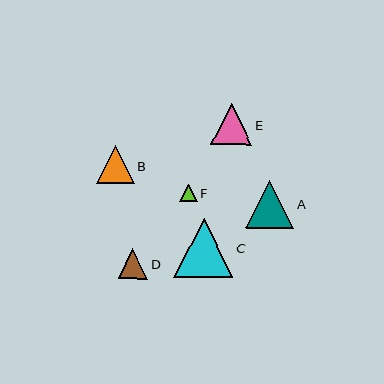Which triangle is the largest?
Triangle C is the largest with a size of approximately 60 pixels.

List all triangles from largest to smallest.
From largest to smallest: C, A, E, B, D, F.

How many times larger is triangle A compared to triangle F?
Triangle A is approximately 2.7 times the size of triangle F.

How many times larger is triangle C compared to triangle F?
Triangle C is approximately 3.4 times the size of triangle F.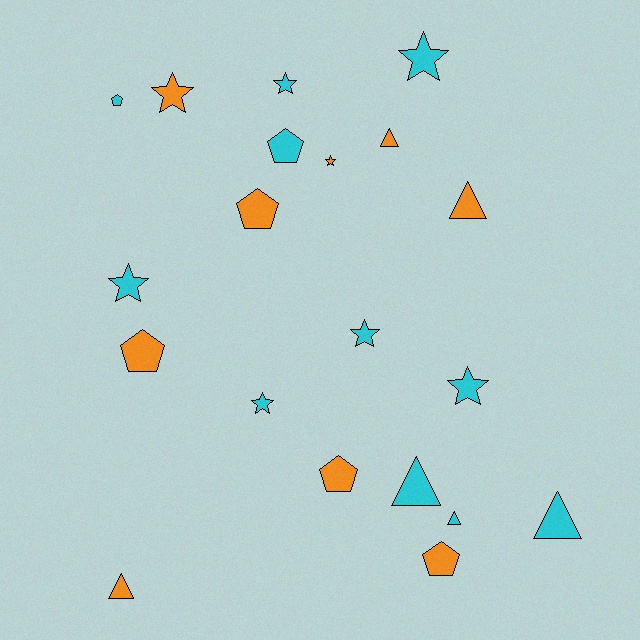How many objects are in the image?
There are 20 objects.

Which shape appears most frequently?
Star, with 8 objects.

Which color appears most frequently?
Cyan, with 11 objects.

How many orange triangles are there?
There are 3 orange triangles.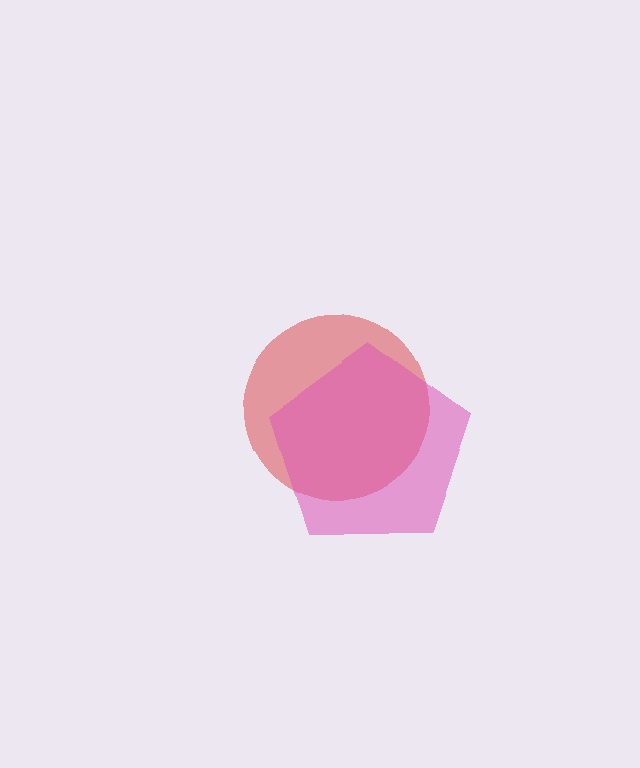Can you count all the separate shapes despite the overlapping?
Yes, there are 2 separate shapes.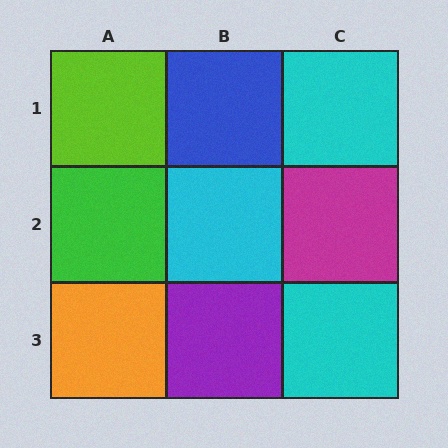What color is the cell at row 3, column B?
Purple.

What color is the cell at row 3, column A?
Orange.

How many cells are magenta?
1 cell is magenta.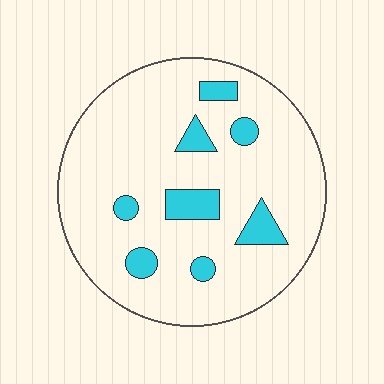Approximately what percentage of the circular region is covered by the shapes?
Approximately 15%.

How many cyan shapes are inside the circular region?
8.